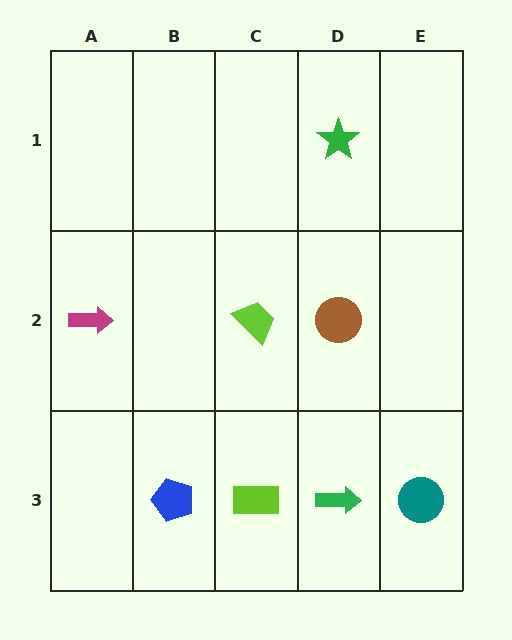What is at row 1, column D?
A green star.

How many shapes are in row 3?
4 shapes.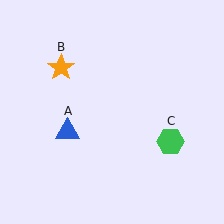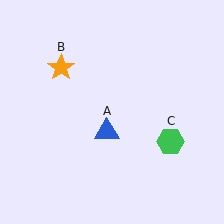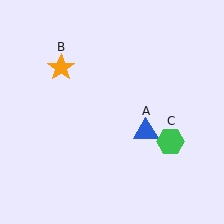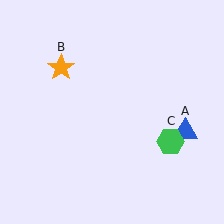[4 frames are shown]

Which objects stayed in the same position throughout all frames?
Orange star (object B) and green hexagon (object C) remained stationary.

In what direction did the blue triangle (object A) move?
The blue triangle (object A) moved right.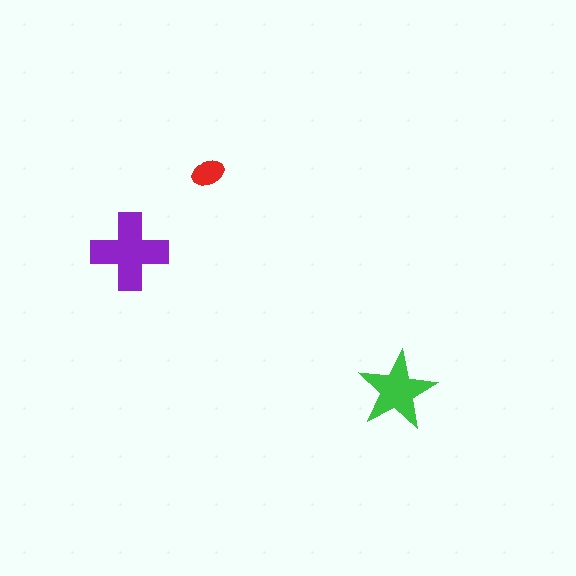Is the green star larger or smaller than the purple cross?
Smaller.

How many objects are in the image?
There are 3 objects in the image.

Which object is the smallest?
The red ellipse.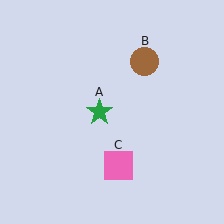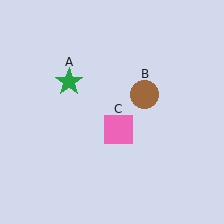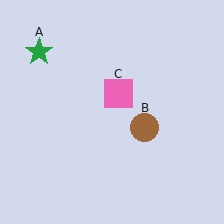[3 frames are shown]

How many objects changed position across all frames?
3 objects changed position: green star (object A), brown circle (object B), pink square (object C).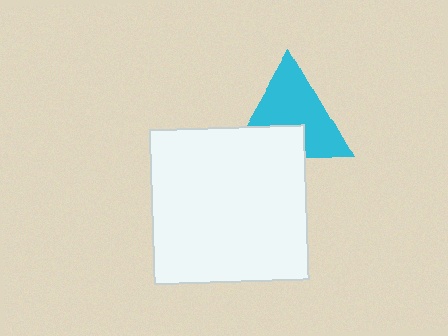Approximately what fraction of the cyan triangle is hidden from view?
Roughly 33% of the cyan triangle is hidden behind the white square.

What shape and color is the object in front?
The object in front is a white square.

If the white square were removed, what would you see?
You would see the complete cyan triangle.